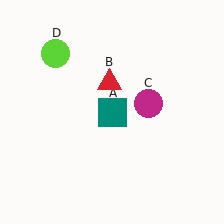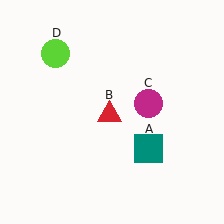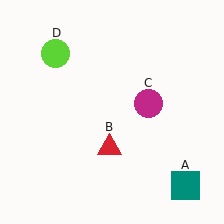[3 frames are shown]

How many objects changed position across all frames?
2 objects changed position: teal square (object A), red triangle (object B).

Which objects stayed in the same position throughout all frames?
Magenta circle (object C) and lime circle (object D) remained stationary.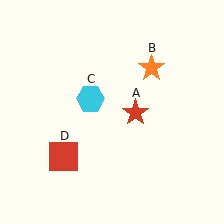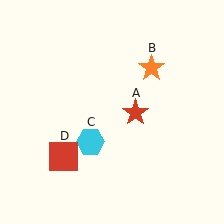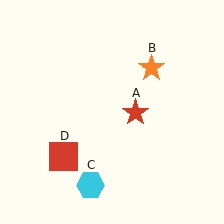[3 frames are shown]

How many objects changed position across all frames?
1 object changed position: cyan hexagon (object C).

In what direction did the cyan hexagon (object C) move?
The cyan hexagon (object C) moved down.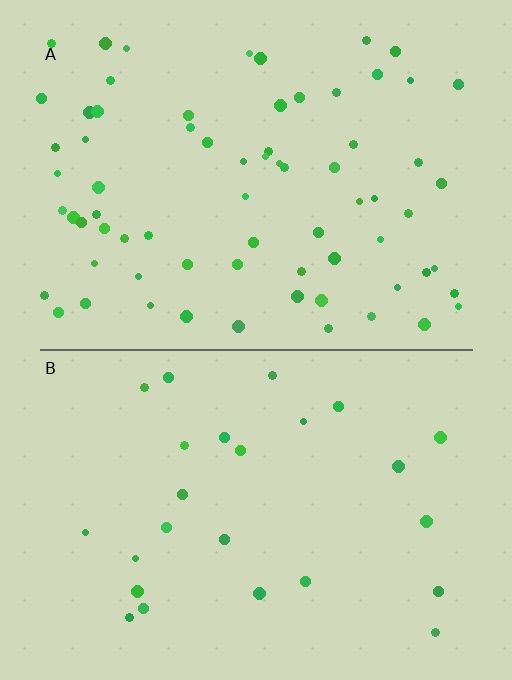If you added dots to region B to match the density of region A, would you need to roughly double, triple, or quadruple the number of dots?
Approximately triple.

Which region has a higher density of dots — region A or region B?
A (the top).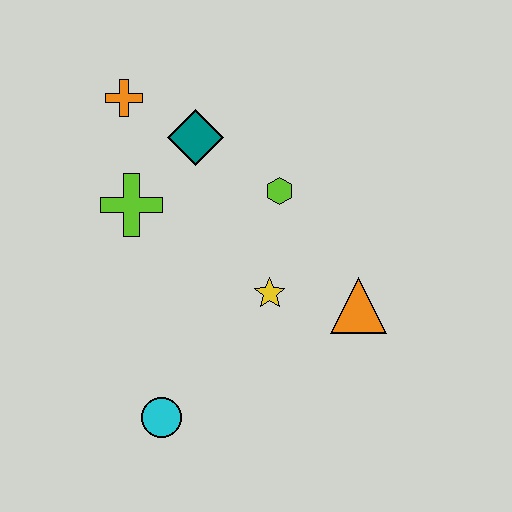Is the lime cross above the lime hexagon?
No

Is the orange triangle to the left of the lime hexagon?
No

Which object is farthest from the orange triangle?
The orange cross is farthest from the orange triangle.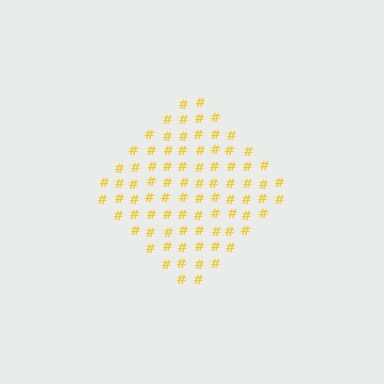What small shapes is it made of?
It is made of small hash symbols.